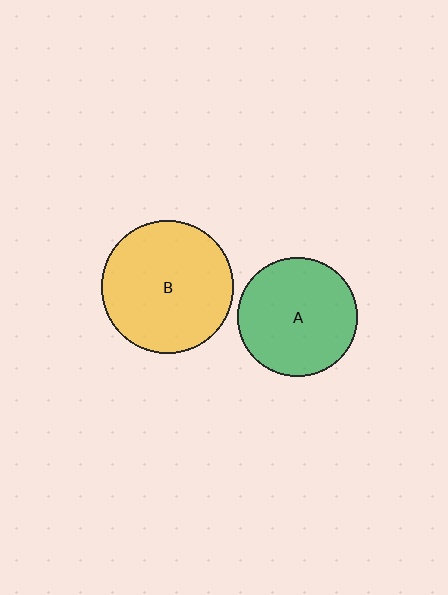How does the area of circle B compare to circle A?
Approximately 1.2 times.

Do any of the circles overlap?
No, none of the circles overlap.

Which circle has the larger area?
Circle B (yellow).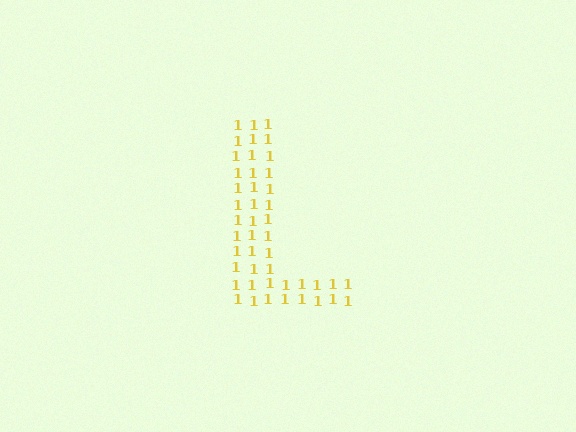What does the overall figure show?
The overall figure shows the letter L.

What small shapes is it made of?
It is made of small digit 1's.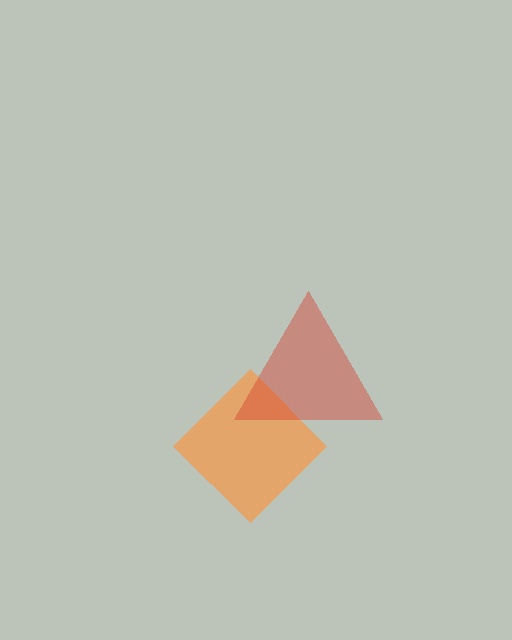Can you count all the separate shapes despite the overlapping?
Yes, there are 2 separate shapes.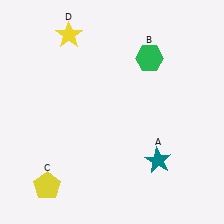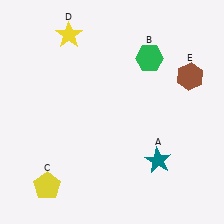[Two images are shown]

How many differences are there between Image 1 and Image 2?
There is 1 difference between the two images.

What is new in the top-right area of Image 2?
A brown hexagon (E) was added in the top-right area of Image 2.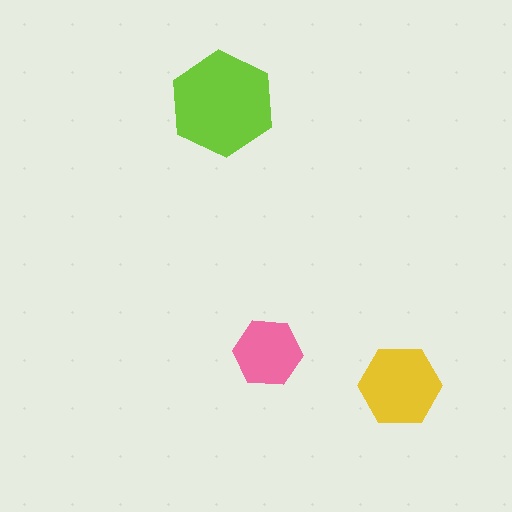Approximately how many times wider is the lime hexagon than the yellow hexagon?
About 1.5 times wider.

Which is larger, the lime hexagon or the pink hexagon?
The lime one.